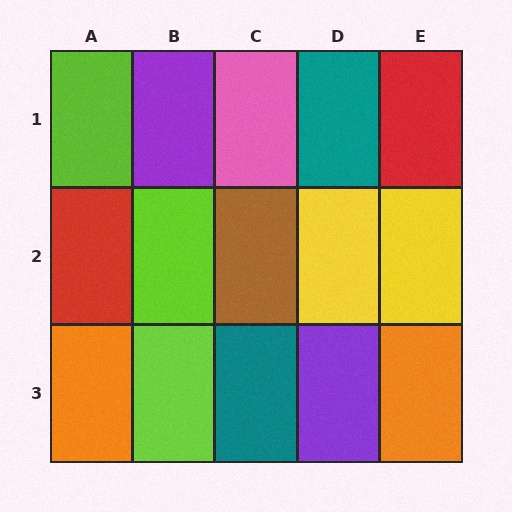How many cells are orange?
2 cells are orange.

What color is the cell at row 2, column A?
Red.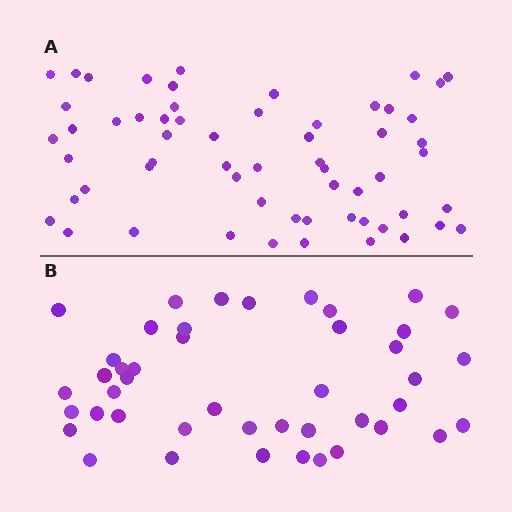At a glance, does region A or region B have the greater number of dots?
Region A (the top region) has more dots.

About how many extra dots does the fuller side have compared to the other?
Region A has approximately 15 more dots than region B.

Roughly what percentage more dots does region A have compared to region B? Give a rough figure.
About 35% more.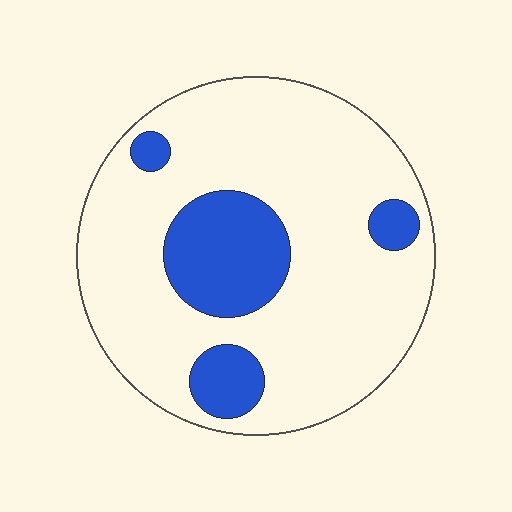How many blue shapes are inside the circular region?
4.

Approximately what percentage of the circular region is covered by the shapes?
Approximately 20%.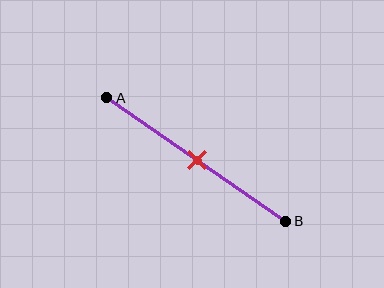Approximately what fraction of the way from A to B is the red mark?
The red mark is approximately 50% of the way from A to B.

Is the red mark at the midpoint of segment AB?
Yes, the mark is approximately at the midpoint.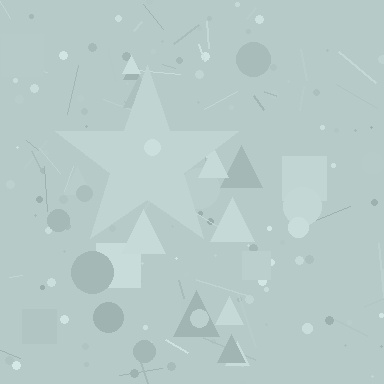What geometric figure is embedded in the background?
A star is embedded in the background.